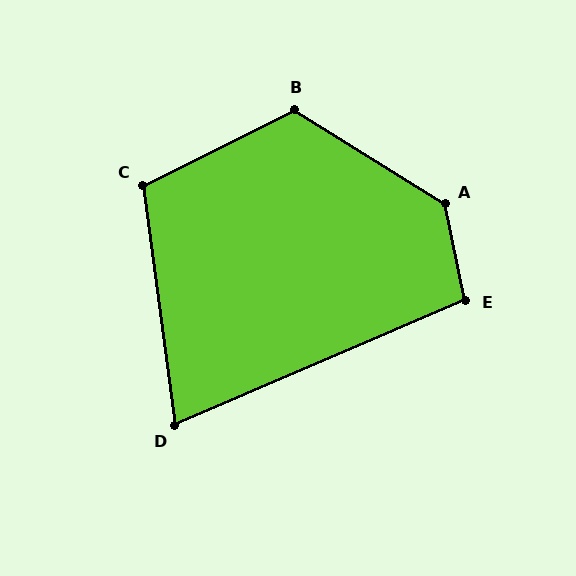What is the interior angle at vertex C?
Approximately 109 degrees (obtuse).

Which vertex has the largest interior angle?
A, at approximately 134 degrees.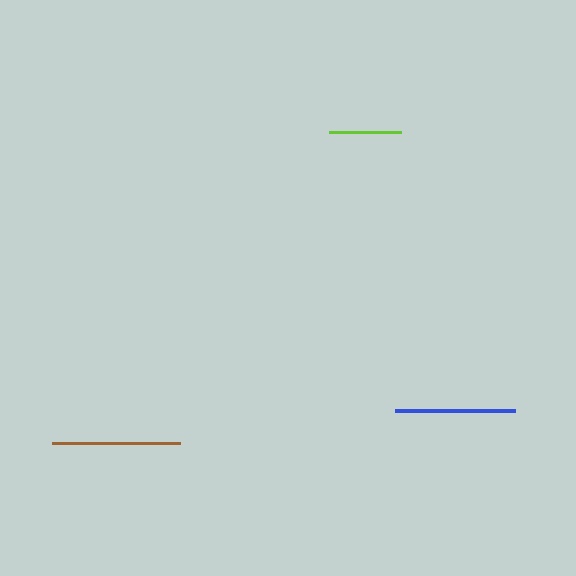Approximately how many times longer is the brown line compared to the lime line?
The brown line is approximately 1.8 times the length of the lime line.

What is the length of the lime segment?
The lime segment is approximately 72 pixels long.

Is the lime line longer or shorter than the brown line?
The brown line is longer than the lime line.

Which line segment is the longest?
The brown line is the longest at approximately 127 pixels.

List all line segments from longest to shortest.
From longest to shortest: brown, blue, lime.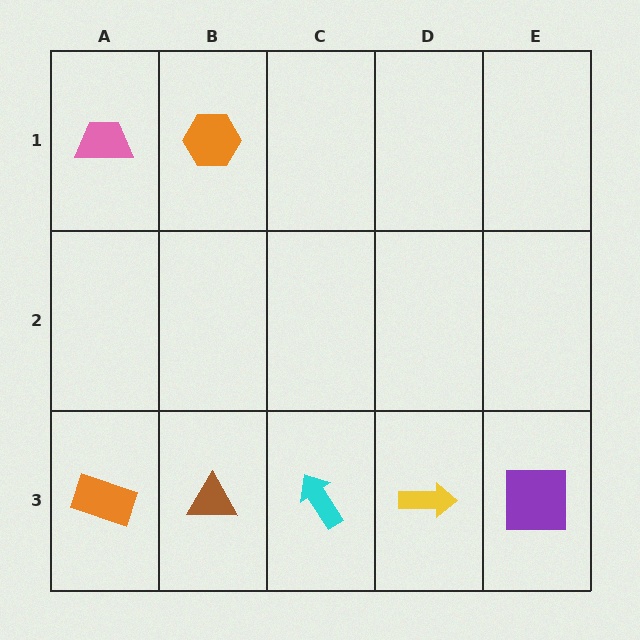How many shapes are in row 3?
5 shapes.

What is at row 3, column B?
A brown triangle.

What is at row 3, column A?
An orange rectangle.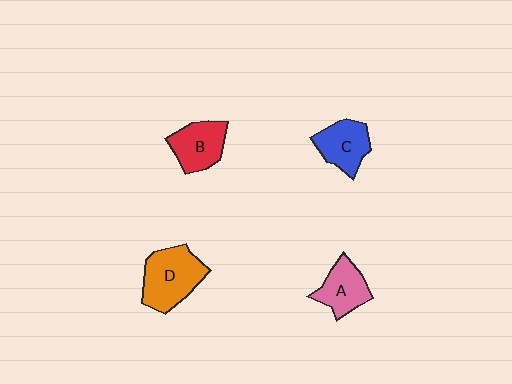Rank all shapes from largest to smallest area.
From largest to smallest: D (orange), B (red), C (blue), A (pink).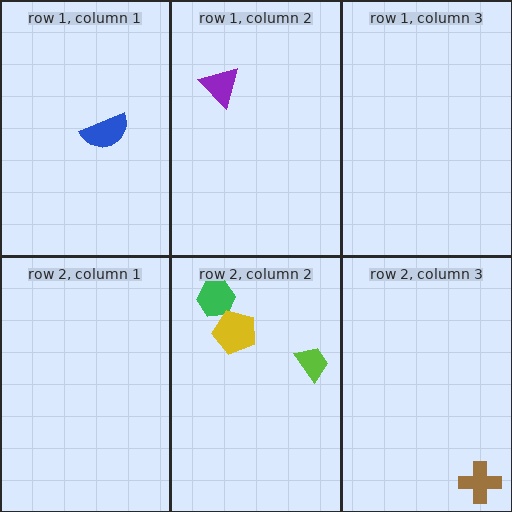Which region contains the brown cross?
The row 2, column 3 region.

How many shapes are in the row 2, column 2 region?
3.